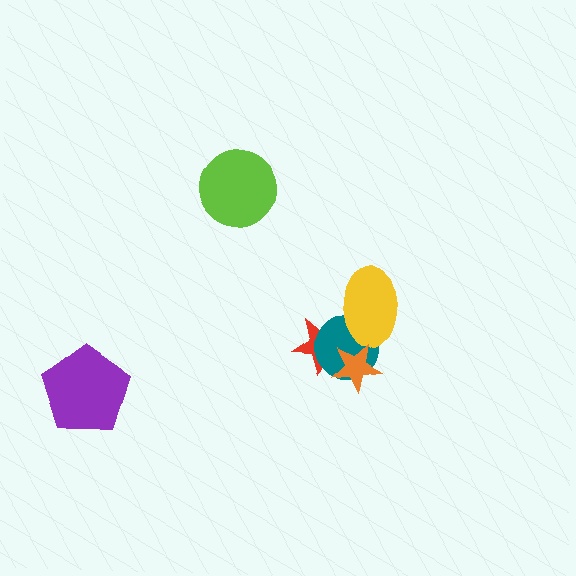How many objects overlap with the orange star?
2 objects overlap with the orange star.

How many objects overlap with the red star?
3 objects overlap with the red star.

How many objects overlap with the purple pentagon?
0 objects overlap with the purple pentagon.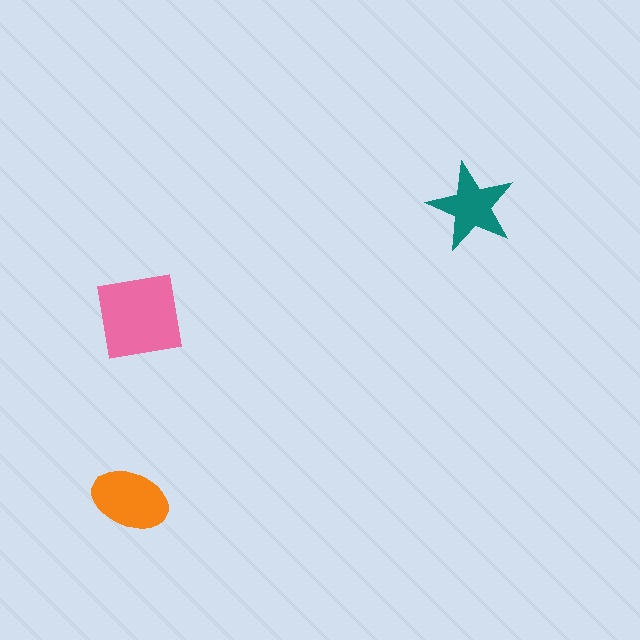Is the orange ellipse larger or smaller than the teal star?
Larger.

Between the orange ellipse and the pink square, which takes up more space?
The pink square.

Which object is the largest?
The pink square.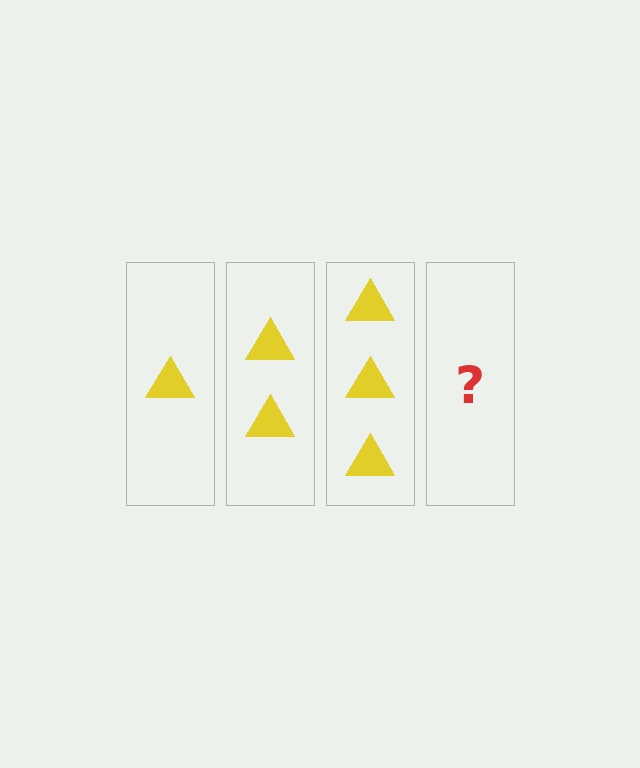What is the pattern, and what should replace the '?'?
The pattern is that each step adds one more triangle. The '?' should be 4 triangles.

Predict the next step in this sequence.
The next step is 4 triangles.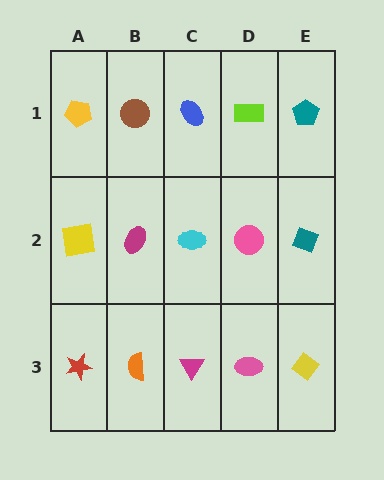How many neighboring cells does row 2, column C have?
4.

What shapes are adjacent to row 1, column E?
A teal diamond (row 2, column E), a lime rectangle (row 1, column D).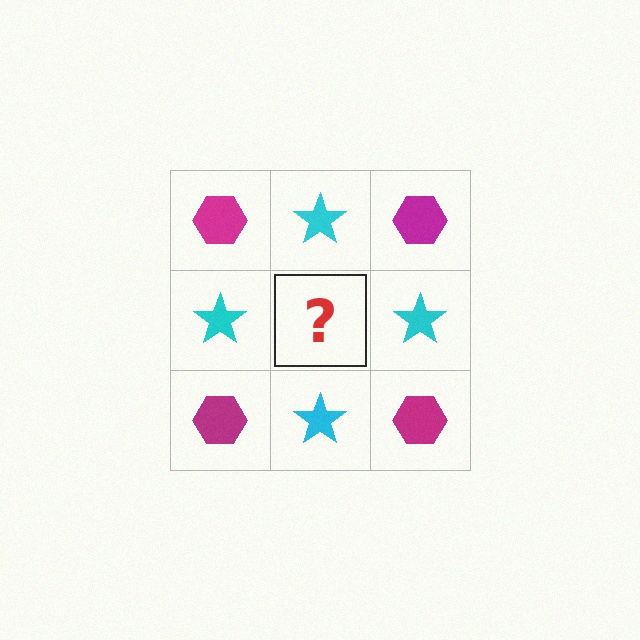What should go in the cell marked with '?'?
The missing cell should contain a magenta hexagon.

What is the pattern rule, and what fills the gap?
The rule is that it alternates magenta hexagon and cyan star in a checkerboard pattern. The gap should be filled with a magenta hexagon.